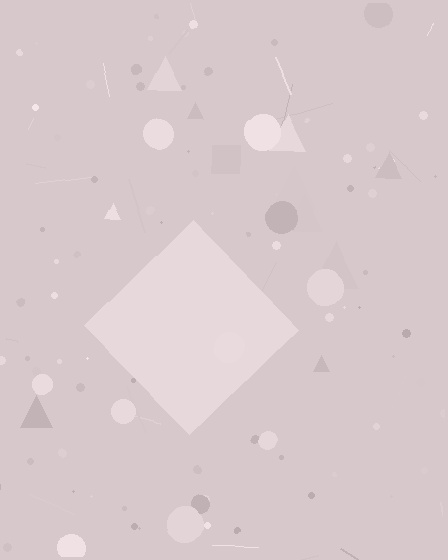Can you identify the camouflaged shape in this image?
The camouflaged shape is a diamond.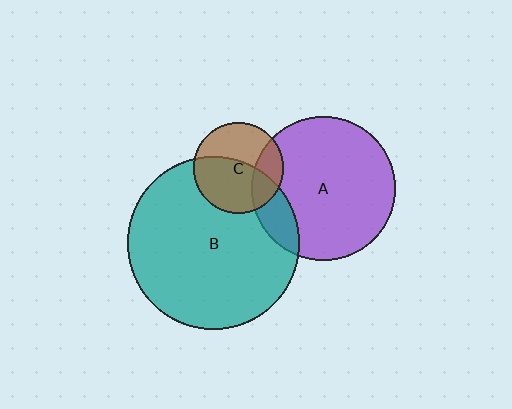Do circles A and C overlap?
Yes.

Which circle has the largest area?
Circle B (teal).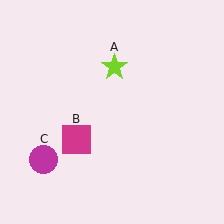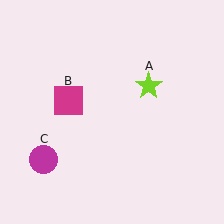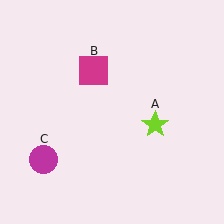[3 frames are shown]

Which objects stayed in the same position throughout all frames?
Magenta circle (object C) remained stationary.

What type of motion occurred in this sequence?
The lime star (object A), magenta square (object B) rotated clockwise around the center of the scene.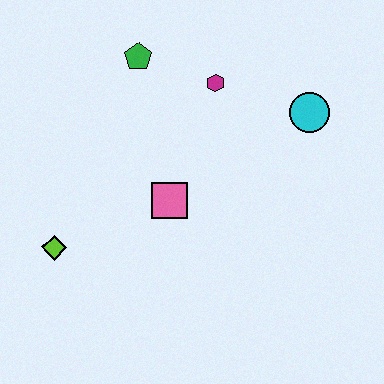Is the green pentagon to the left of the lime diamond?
No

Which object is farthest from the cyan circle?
The lime diamond is farthest from the cyan circle.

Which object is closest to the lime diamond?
The pink square is closest to the lime diamond.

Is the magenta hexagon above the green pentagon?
No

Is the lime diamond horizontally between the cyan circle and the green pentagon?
No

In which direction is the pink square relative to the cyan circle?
The pink square is to the left of the cyan circle.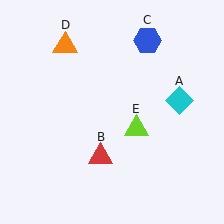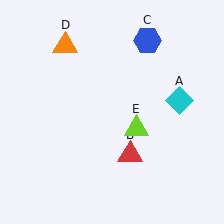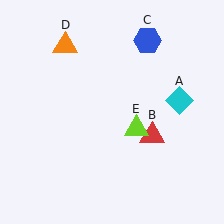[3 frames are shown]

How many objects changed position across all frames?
1 object changed position: red triangle (object B).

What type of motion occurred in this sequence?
The red triangle (object B) rotated counterclockwise around the center of the scene.